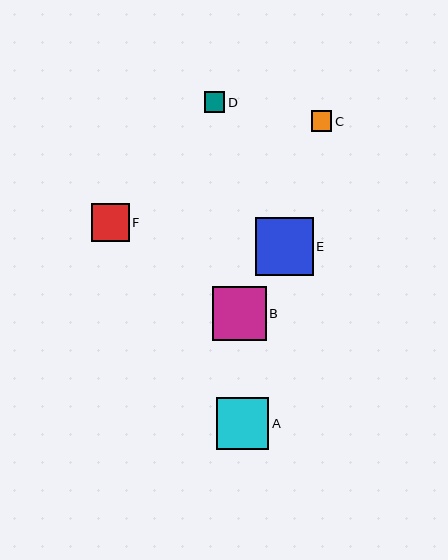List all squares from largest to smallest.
From largest to smallest: E, B, A, F, D, C.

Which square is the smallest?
Square C is the smallest with a size of approximately 20 pixels.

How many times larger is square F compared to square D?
Square F is approximately 1.8 times the size of square D.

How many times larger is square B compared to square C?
Square B is approximately 2.6 times the size of square C.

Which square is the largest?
Square E is the largest with a size of approximately 58 pixels.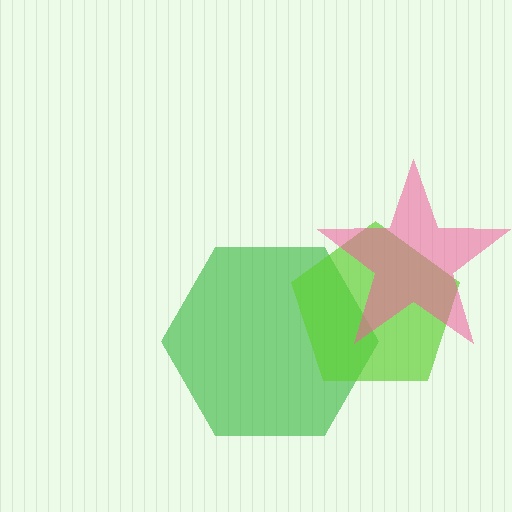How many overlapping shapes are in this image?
There are 3 overlapping shapes in the image.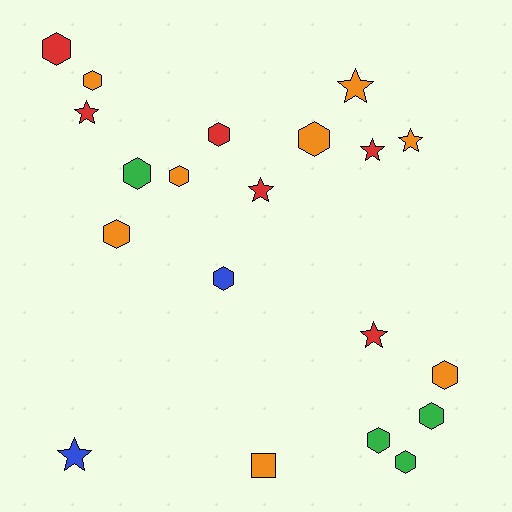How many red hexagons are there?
There are 2 red hexagons.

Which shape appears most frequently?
Hexagon, with 12 objects.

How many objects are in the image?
There are 20 objects.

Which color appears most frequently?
Orange, with 8 objects.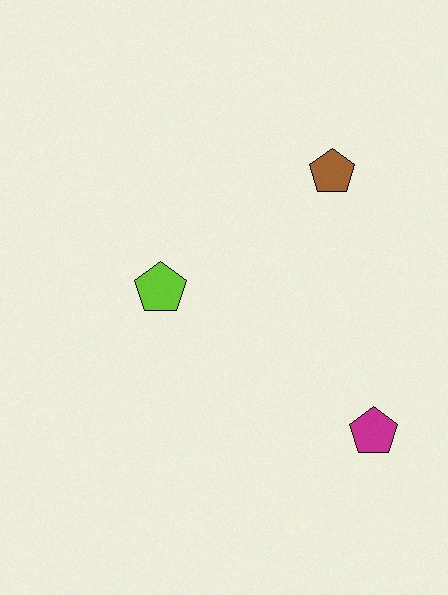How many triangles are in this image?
There are no triangles.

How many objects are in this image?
There are 3 objects.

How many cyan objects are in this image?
There are no cyan objects.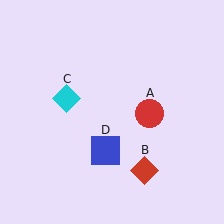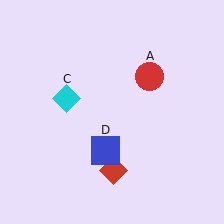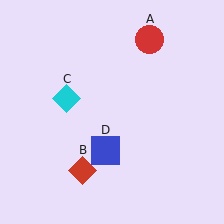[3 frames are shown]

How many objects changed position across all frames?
2 objects changed position: red circle (object A), red diamond (object B).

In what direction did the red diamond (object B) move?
The red diamond (object B) moved left.